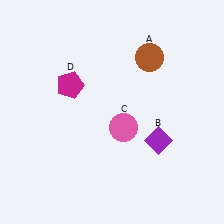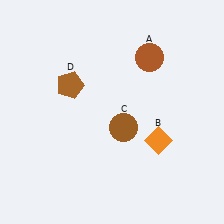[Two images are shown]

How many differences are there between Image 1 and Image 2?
There are 3 differences between the two images.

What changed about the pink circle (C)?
In Image 1, C is pink. In Image 2, it changed to brown.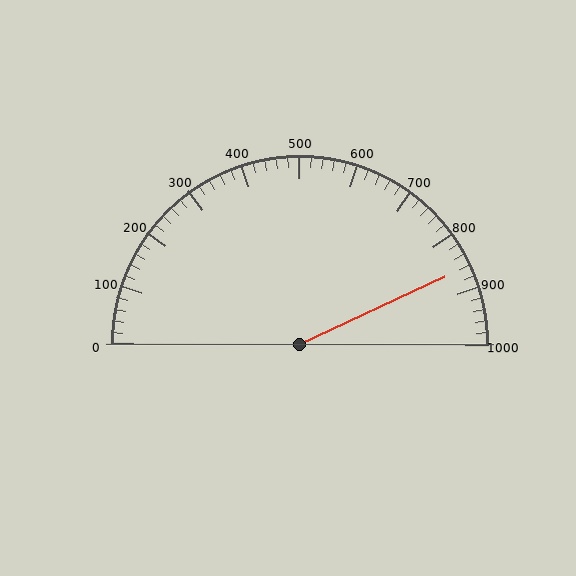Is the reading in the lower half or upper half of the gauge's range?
The reading is in the upper half of the range (0 to 1000).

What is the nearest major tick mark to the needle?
The nearest major tick mark is 900.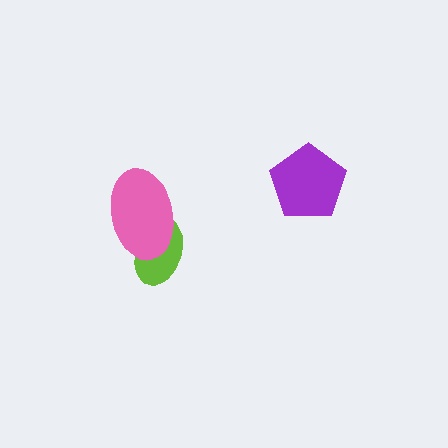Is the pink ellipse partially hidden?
No, no other shape covers it.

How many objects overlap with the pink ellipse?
1 object overlaps with the pink ellipse.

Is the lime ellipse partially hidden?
Yes, it is partially covered by another shape.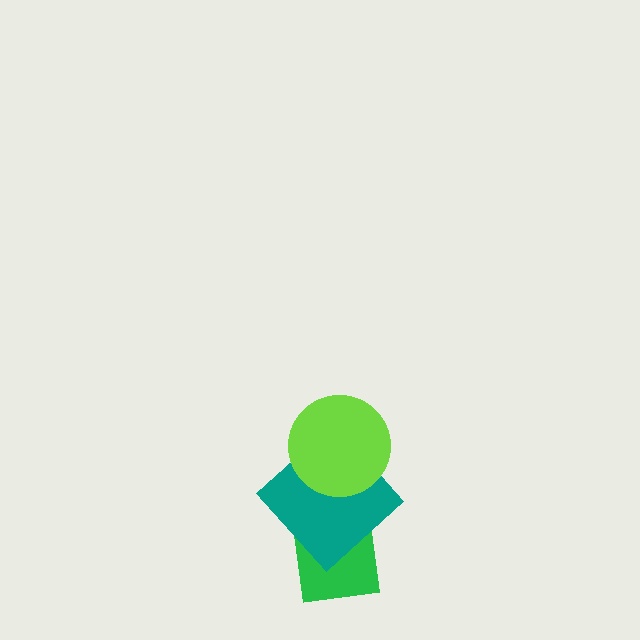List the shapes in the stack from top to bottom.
From top to bottom: the lime circle, the teal diamond, the green square.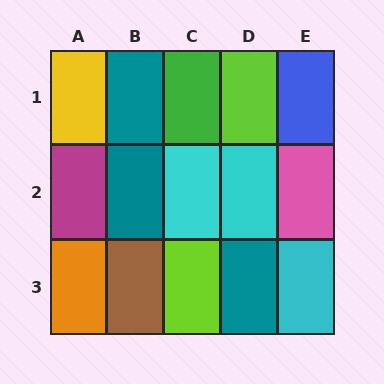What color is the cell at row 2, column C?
Cyan.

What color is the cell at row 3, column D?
Teal.